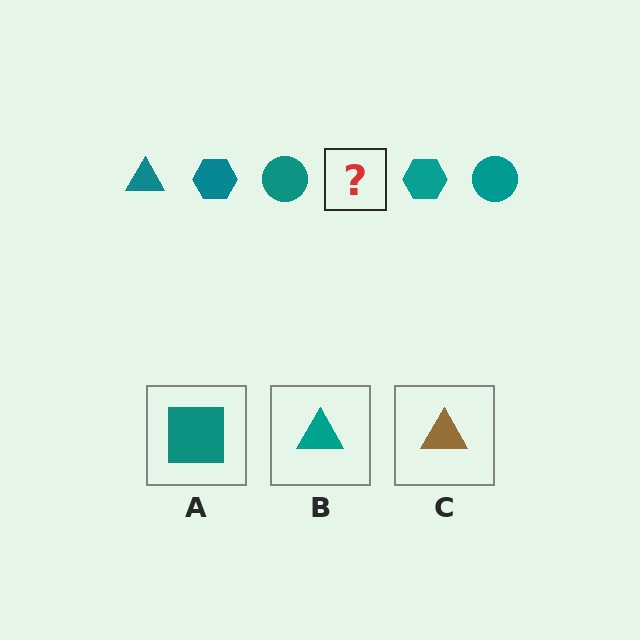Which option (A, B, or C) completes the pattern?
B.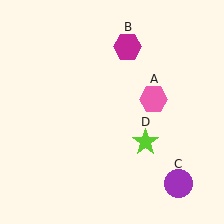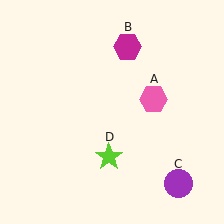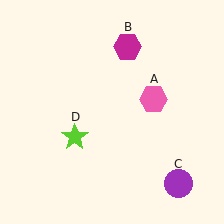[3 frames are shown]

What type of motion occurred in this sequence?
The lime star (object D) rotated clockwise around the center of the scene.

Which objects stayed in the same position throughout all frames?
Pink hexagon (object A) and magenta hexagon (object B) and purple circle (object C) remained stationary.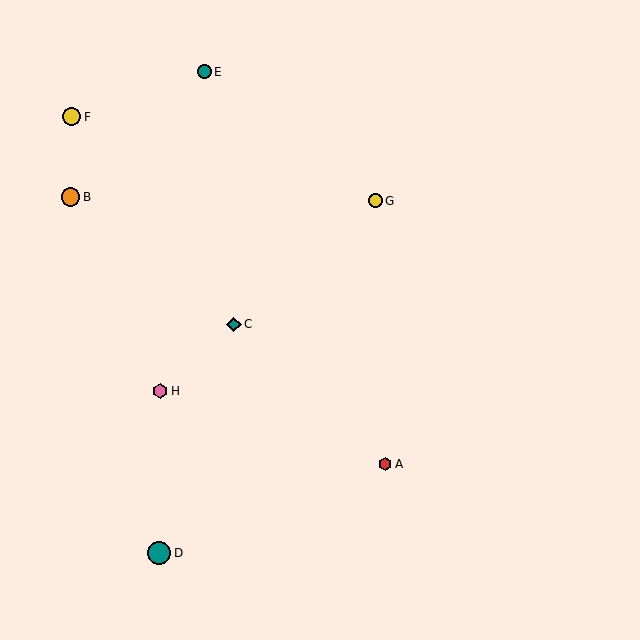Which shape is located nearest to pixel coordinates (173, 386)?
The pink hexagon (labeled H) at (160, 391) is nearest to that location.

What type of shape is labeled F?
Shape F is a yellow circle.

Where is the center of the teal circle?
The center of the teal circle is at (159, 553).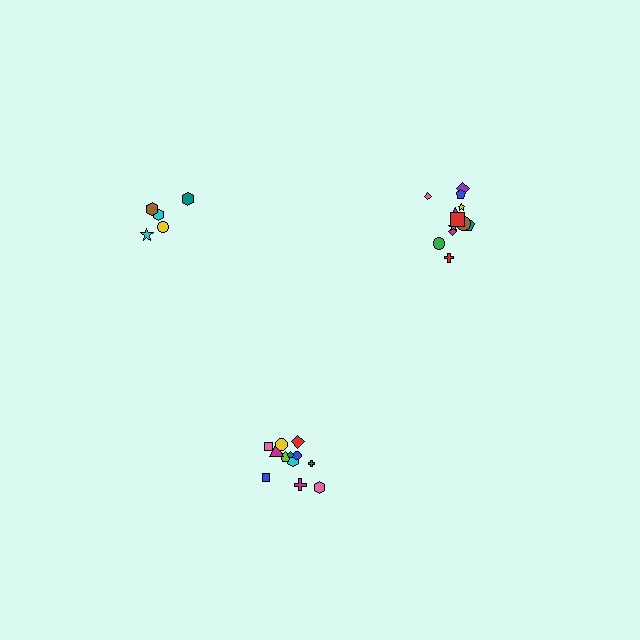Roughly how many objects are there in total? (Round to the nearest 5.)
Roughly 30 objects in total.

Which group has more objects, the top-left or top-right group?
The top-right group.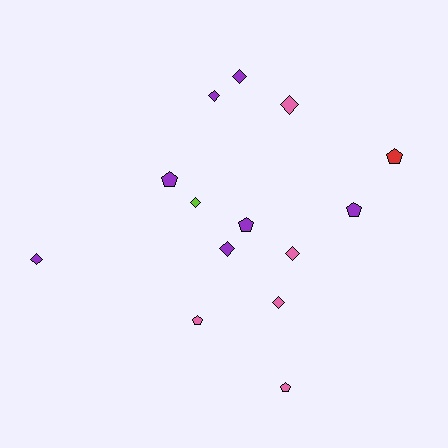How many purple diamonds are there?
There are 4 purple diamonds.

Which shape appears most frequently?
Diamond, with 8 objects.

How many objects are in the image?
There are 14 objects.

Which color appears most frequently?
Purple, with 7 objects.